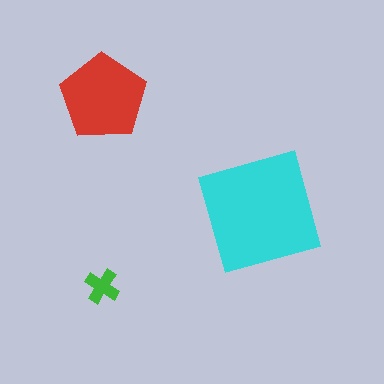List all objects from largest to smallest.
The cyan square, the red pentagon, the green cross.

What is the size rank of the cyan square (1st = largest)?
1st.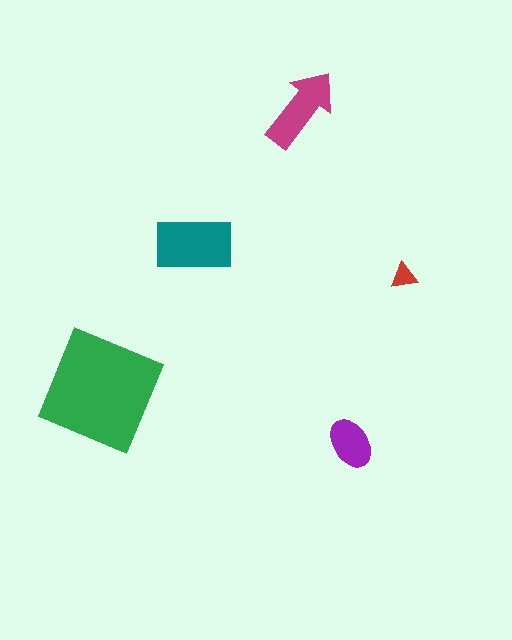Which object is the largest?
The green square.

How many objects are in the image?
There are 5 objects in the image.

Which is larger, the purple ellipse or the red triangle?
The purple ellipse.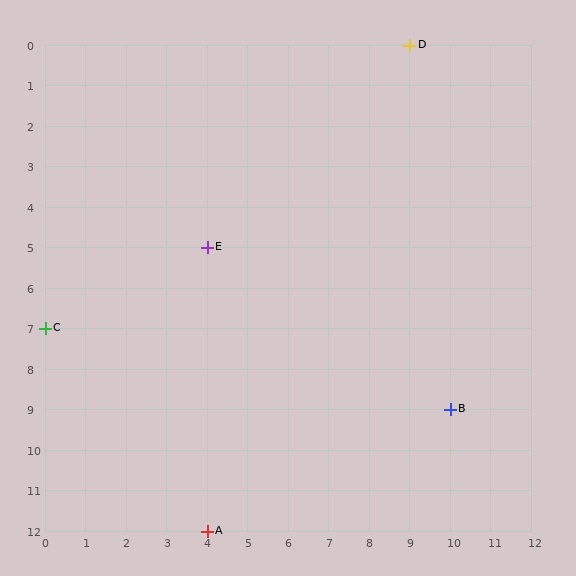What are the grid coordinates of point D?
Point D is at grid coordinates (9, 0).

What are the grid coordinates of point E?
Point E is at grid coordinates (4, 5).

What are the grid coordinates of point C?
Point C is at grid coordinates (0, 7).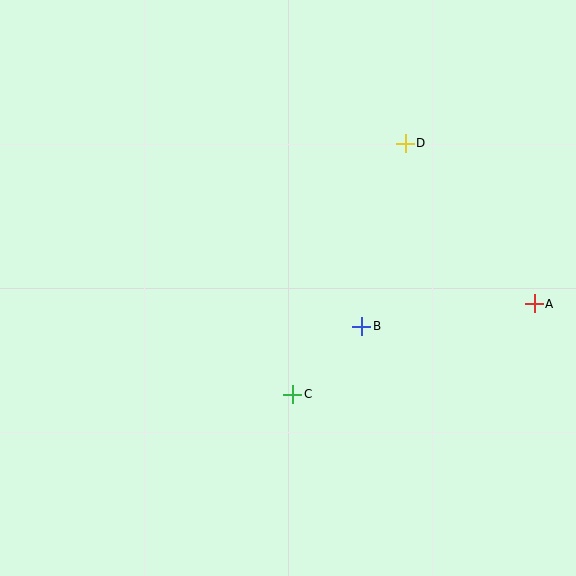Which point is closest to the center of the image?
Point B at (362, 326) is closest to the center.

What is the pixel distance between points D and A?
The distance between D and A is 206 pixels.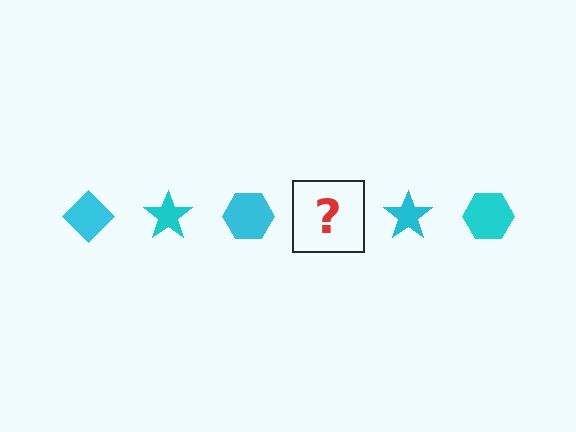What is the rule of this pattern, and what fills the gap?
The rule is that the pattern cycles through diamond, star, hexagon shapes in cyan. The gap should be filled with a cyan diamond.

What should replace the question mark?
The question mark should be replaced with a cyan diamond.